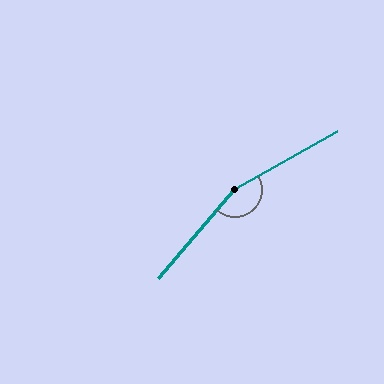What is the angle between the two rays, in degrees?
Approximately 160 degrees.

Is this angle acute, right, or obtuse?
It is obtuse.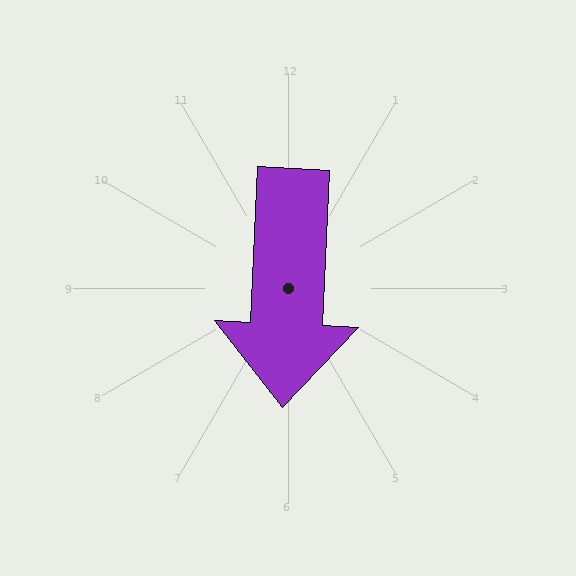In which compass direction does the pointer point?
South.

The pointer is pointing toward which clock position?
Roughly 6 o'clock.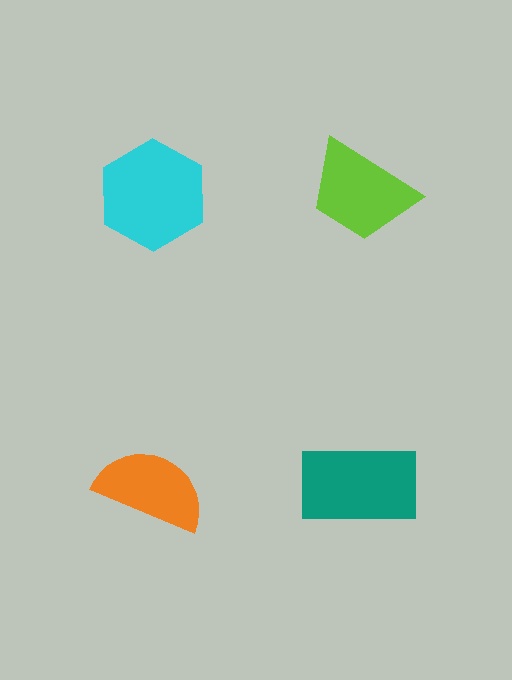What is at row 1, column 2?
A lime trapezoid.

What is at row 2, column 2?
A teal rectangle.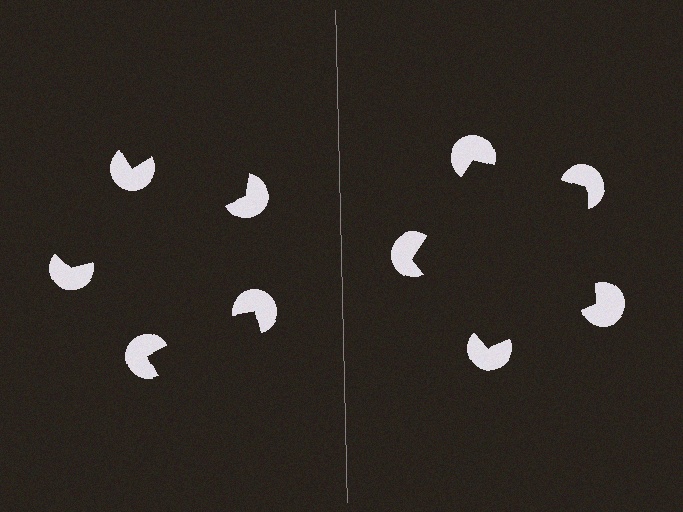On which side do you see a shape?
An illusory pentagon appears on the right side. On the left side the wedge cuts are rotated, so no coherent shape forms.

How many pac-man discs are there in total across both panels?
10 — 5 on each side.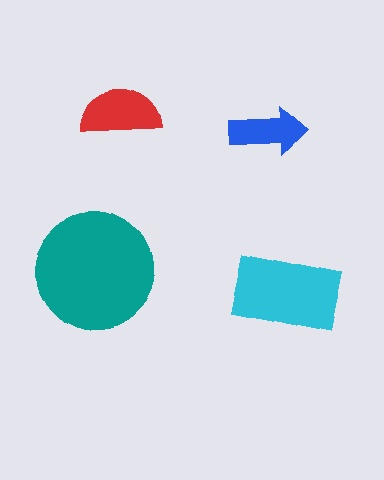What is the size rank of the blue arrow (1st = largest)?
4th.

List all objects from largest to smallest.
The teal circle, the cyan rectangle, the red semicircle, the blue arrow.